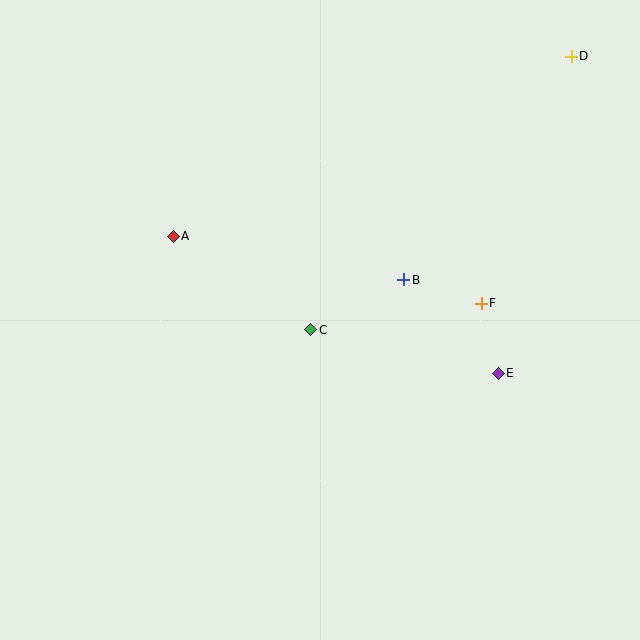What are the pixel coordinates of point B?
Point B is at (404, 280).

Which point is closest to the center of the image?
Point C at (311, 330) is closest to the center.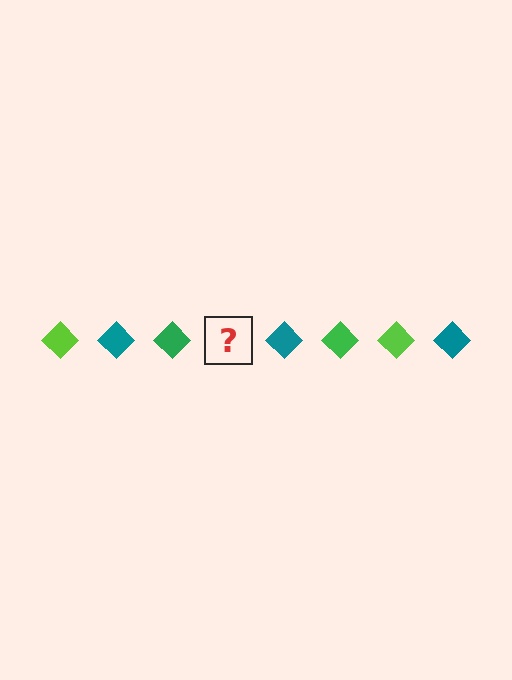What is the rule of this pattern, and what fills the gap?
The rule is that the pattern cycles through lime, teal, green diamonds. The gap should be filled with a lime diamond.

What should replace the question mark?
The question mark should be replaced with a lime diamond.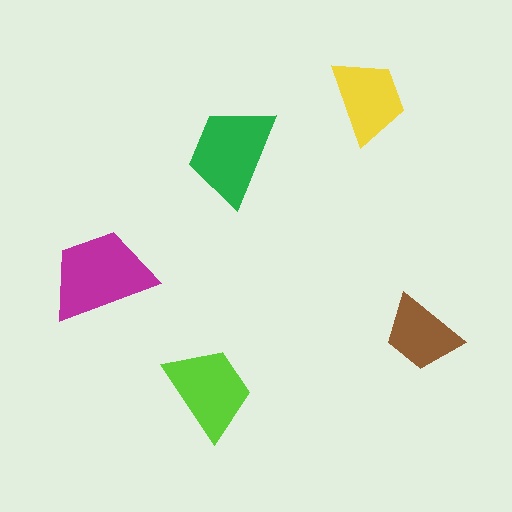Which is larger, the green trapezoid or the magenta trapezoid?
The magenta one.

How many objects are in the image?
There are 5 objects in the image.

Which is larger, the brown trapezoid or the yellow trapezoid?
The yellow one.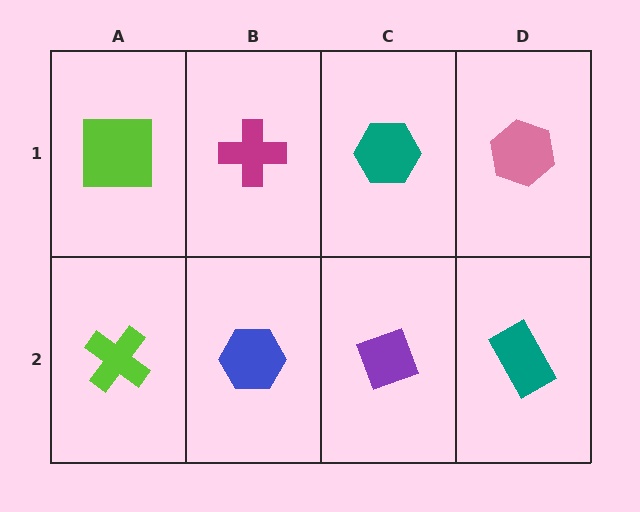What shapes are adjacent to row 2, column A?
A lime square (row 1, column A), a blue hexagon (row 2, column B).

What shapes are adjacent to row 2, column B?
A magenta cross (row 1, column B), a lime cross (row 2, column A), a purple diamond (row 2, column C).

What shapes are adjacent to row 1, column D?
A teal rectangle (row 2, column D), a teal hexagon (row 1, column C).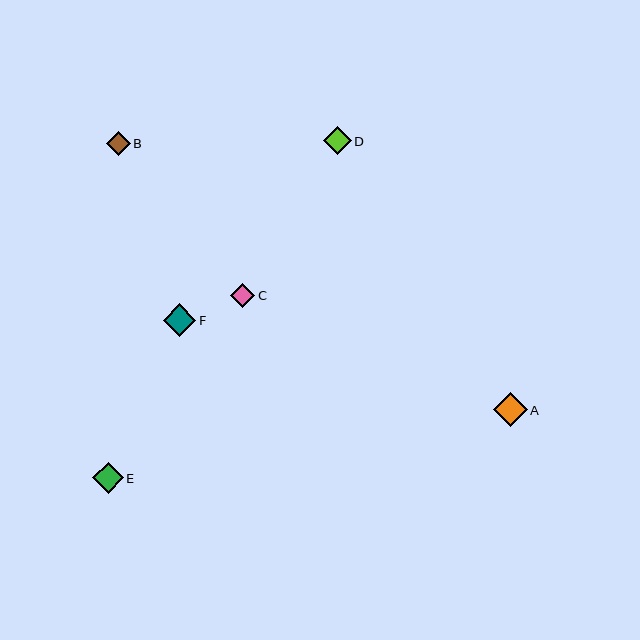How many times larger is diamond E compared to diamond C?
Diamond E is approximately 1.3 times the size of diamond C.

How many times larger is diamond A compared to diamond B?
Diamond A is approximately 1.4 times the size of diamond B.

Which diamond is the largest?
Diamond A is the largest with a size of approximately 33 pixels.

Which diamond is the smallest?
Diamond B is the smallest with a size of approximately 24 pixels.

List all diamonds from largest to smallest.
From largest to smallest: A, F, E, D, C, B.